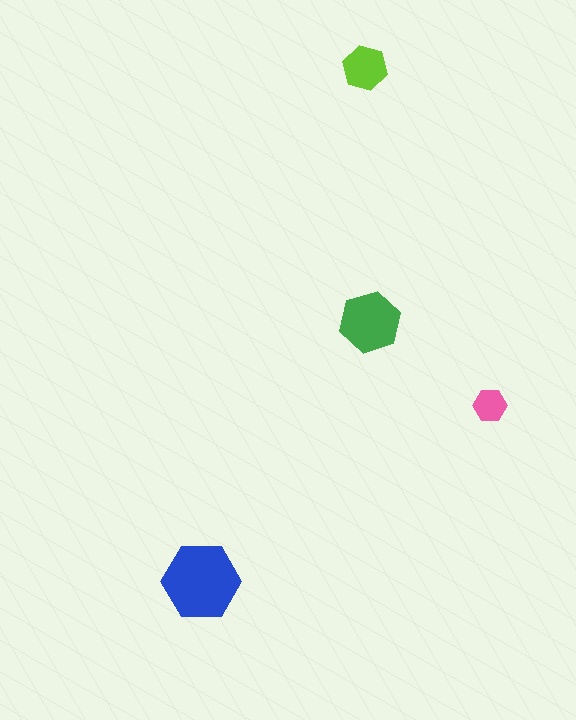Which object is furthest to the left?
The blue hexagon is leftmost.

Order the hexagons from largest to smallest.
the blue one, the green one, the lime one, the pink one.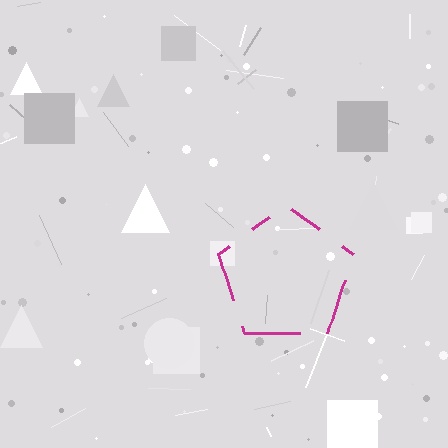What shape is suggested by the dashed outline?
The dashed outline suggests a pentagon.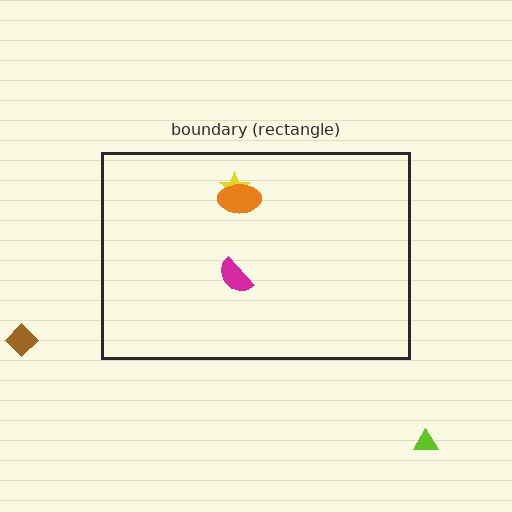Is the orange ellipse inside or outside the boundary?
Inside.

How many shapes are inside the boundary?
3 inside, 2 outside.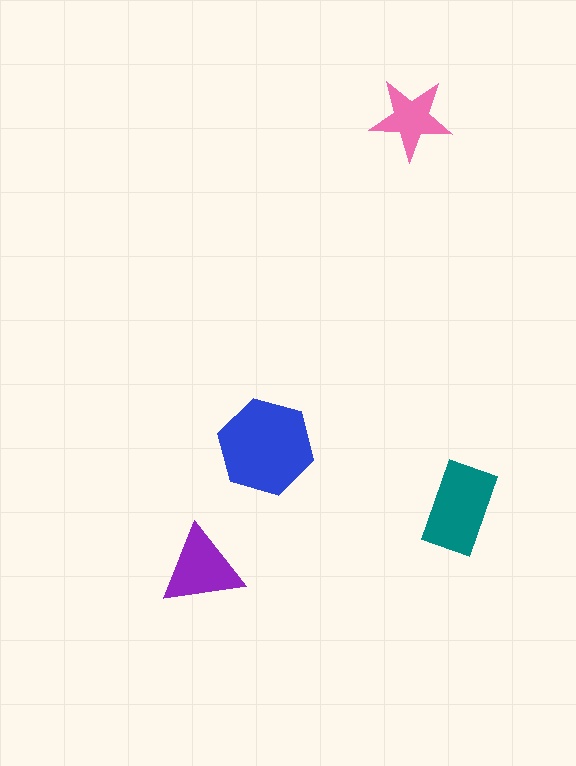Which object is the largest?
The blue hexagon.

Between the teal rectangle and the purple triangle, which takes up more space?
The teal rectangle.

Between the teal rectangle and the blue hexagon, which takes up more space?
The blue hexagon.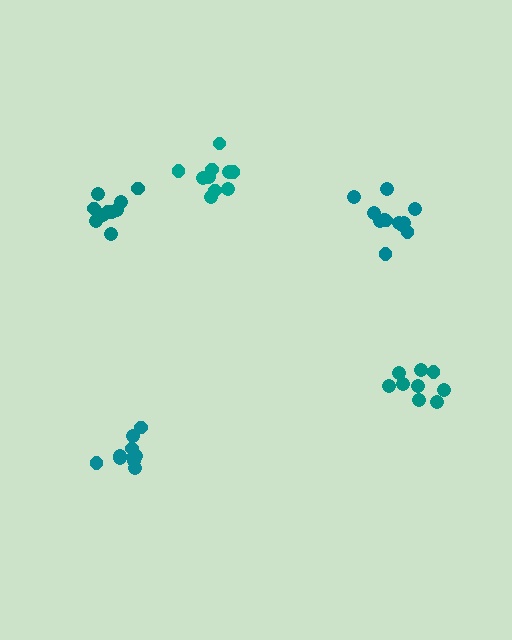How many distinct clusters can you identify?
There are 5 distinct clusters.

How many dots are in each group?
Group 1: 12 dots, Group 2: 9 dots, Group 3: 10 dots, Group 4: 10 dots, Group 5: 10 dots (51 total).